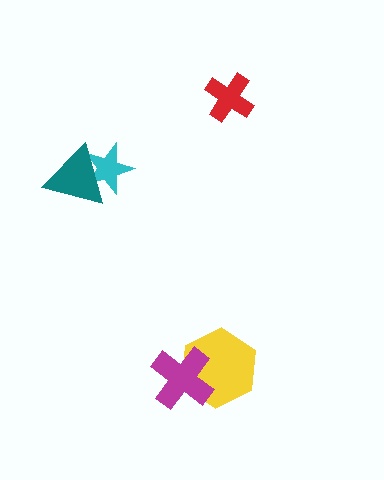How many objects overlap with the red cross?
0 objects overlap with the red cross.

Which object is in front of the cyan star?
The teal triangle is in front of the cyan star.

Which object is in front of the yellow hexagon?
The magenta cross is in front of the yellow hexagon.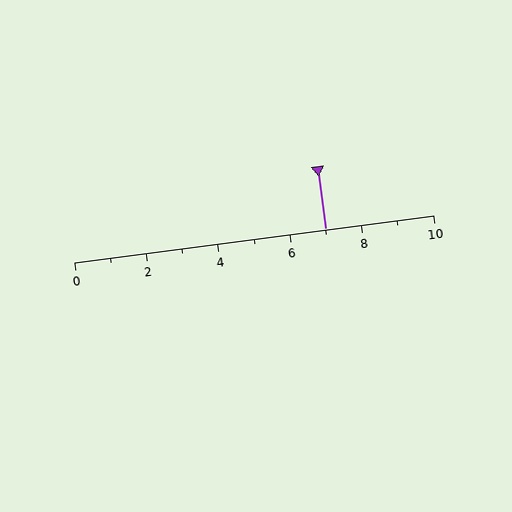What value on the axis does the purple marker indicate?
The marker indicates approximately 7.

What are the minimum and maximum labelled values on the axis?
The axis runs from 0 to 10.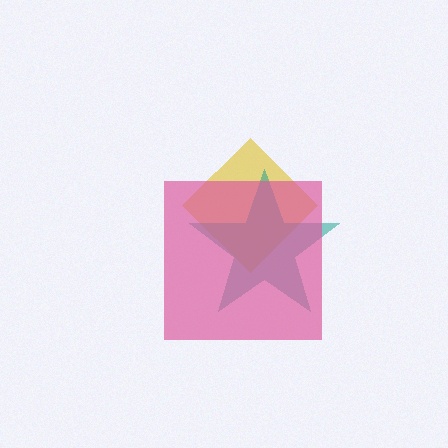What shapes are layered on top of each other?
The layered shapes are: a yellow diamond, a teal star, a pink square.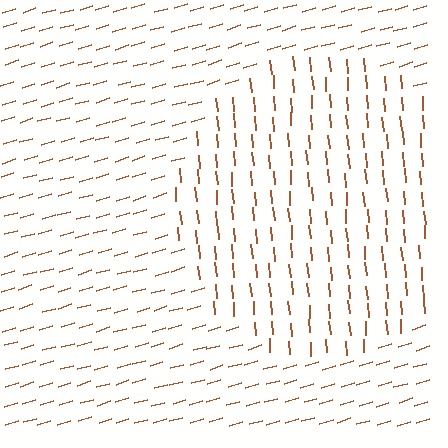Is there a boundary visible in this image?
Yes, there is a texture boundary formed by a change in line orientation.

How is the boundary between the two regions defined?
The boundary is defined purely by a change in line orientation (approximately 78 degrees difference). All lines are the same color and thickness.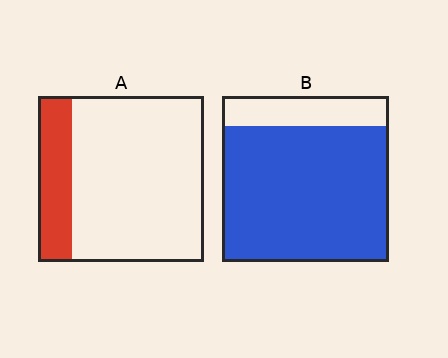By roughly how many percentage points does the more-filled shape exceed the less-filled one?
By roughly 60 percentage points (B over A).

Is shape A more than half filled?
No.